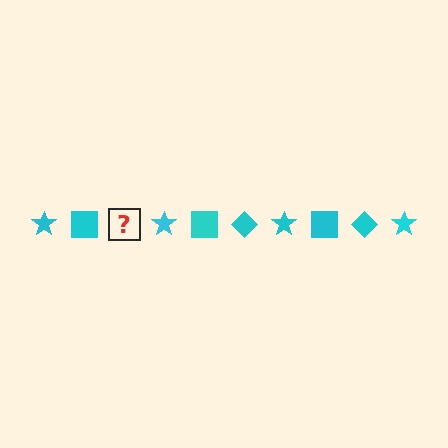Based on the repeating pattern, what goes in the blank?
The blank should be a cyan diamond.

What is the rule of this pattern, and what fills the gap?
The rule is that the pattern cycles through star, square, diamond shapes in cyan. The gap should be filled with a cyan diamond.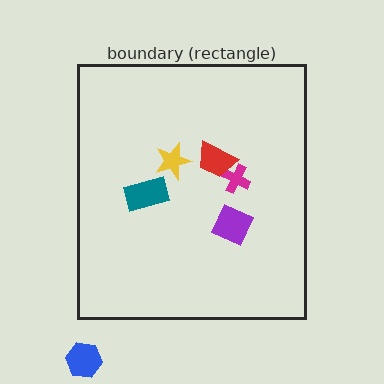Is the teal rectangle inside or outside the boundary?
Inside.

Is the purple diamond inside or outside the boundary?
Inside.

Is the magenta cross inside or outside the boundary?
Inside.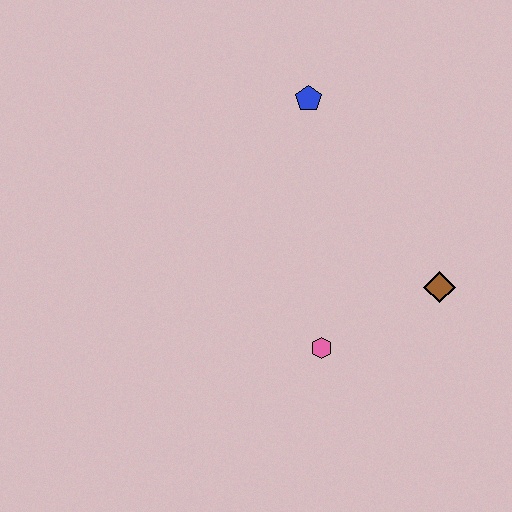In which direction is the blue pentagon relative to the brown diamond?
The blue pentagon is above the brown diamond.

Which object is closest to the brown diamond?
The pink hexagon is closest to the brown diamond.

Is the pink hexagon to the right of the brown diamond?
No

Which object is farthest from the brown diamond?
The blue pentagon is farthest from the brown diamond.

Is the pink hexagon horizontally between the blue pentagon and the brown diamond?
Yes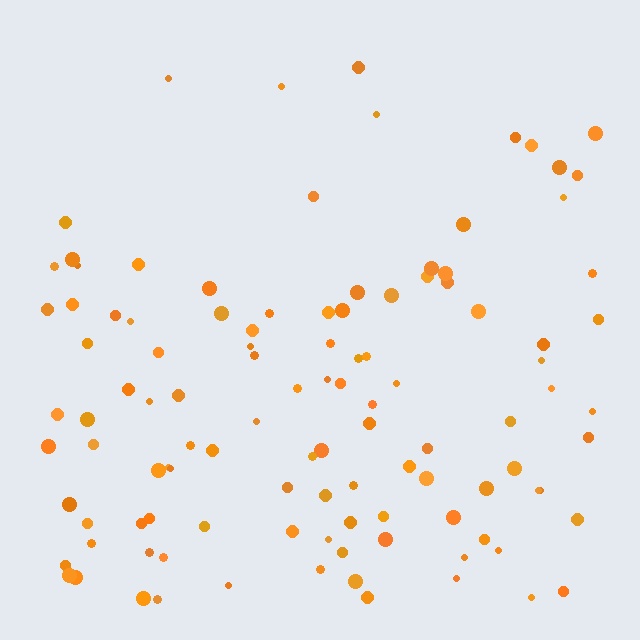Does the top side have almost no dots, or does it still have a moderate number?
Still a moderate number, just noticeably fewer than the bottom.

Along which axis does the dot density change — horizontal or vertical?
Vertical.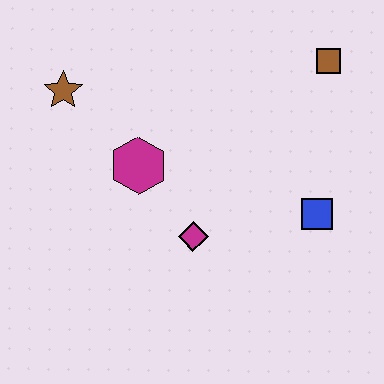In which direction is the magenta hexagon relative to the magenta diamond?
The magenta hexagon is above the magenta diamond.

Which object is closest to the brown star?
The magenta hexagon is closest to the brown star.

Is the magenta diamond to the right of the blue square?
No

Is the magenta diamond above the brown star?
No